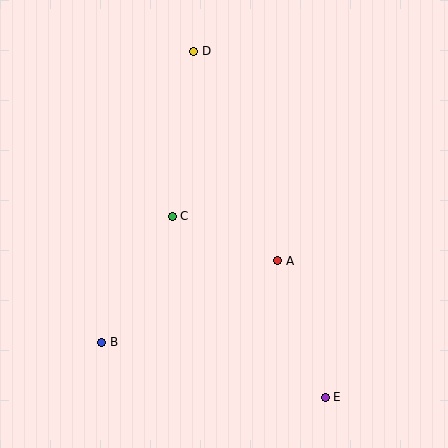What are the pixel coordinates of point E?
Point E is at (325, 397).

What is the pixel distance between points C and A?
The distance between C and A is 115 pixels.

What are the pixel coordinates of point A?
Point A is at (278, 261).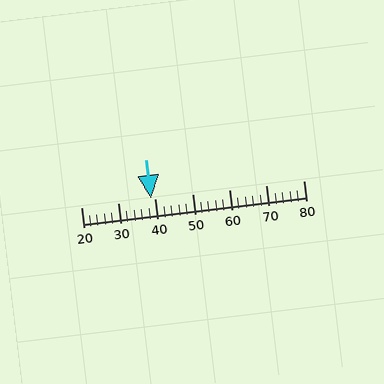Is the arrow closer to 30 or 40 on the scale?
The arrow is closer to 40.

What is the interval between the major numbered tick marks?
The major tick marks are spaced 10 units apart.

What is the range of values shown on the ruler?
The ruler shows values from 20 to 80.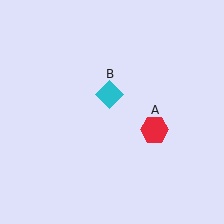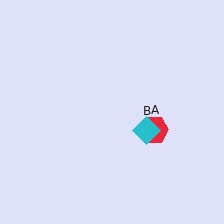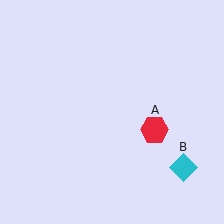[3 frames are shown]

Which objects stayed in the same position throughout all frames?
Red hexagon (object A) remained stationary.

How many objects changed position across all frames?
1 object changed position: cyan diamond (object B).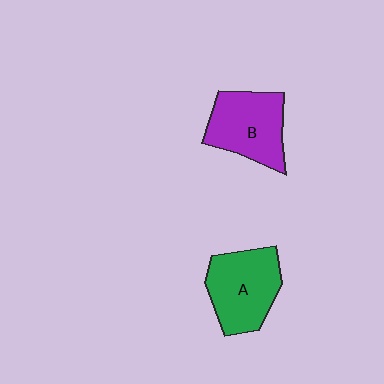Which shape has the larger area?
Shape A (green).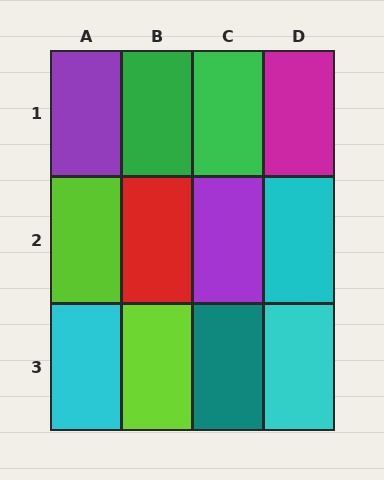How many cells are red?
1 cell is red.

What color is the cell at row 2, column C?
Purple.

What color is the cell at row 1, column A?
Purple.